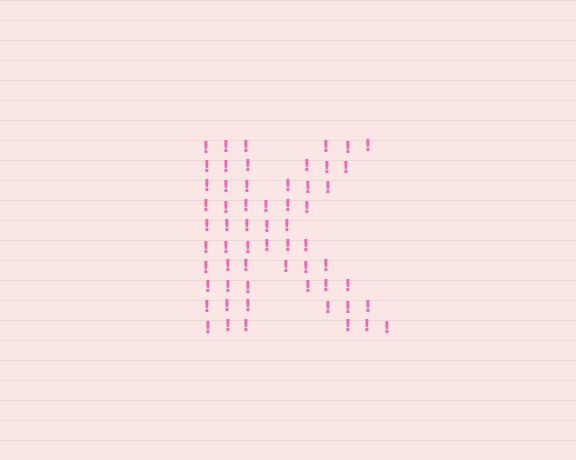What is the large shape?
The large shape is the letter K.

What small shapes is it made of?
It is made of small exclamation marks.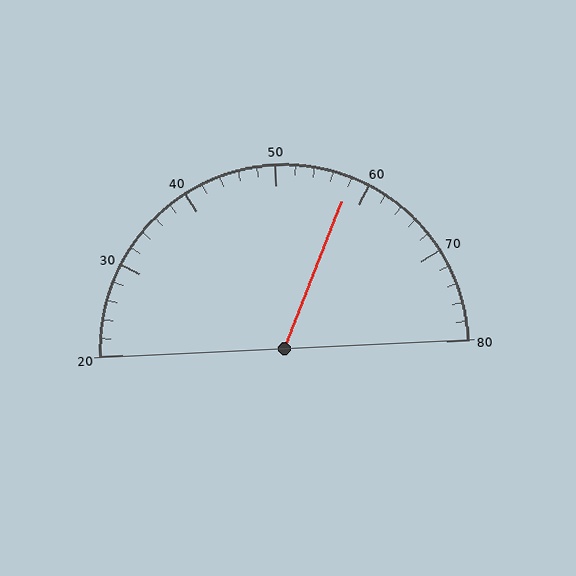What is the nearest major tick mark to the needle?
The nearest major tick mark is 60.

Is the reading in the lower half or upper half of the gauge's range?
The reading is in the upper half of the range (20 to 80).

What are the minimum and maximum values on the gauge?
The gauge ranges from 20 to 80.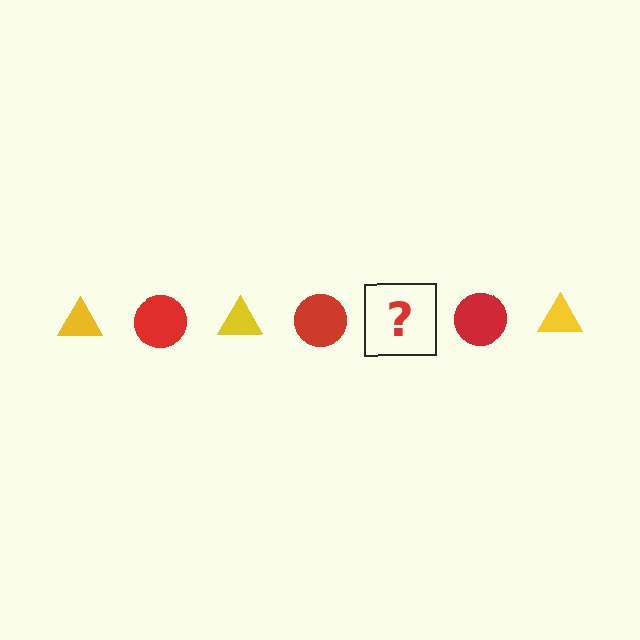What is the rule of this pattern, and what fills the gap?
The rule is that the pattern alternates between yellow triangle and red circle. The gap should be filled with a yellow triangle.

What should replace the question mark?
The question mark should be replaced with a yellow triangle.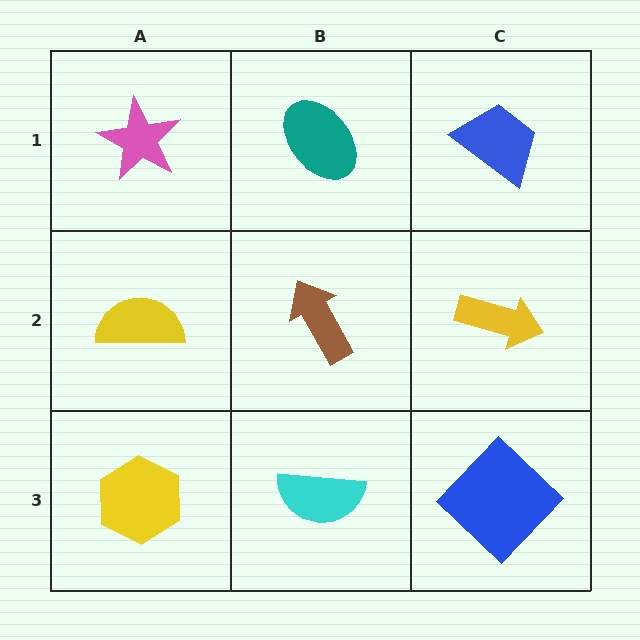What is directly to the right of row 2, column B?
A yellow arrow.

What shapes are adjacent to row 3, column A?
A yellow semicircle (row 2, column A), a cyan semicircle (row 3, column B).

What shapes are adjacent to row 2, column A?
A pink star (row 1, column A), a yellow hexagon (row 3, column A), a brown arrow (row 2, column B).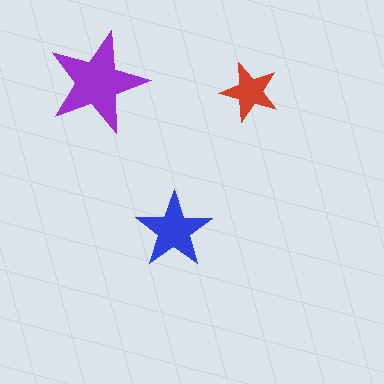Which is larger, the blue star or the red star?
The blue one.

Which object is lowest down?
The blue star is bottommost.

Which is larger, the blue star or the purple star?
The purple one.